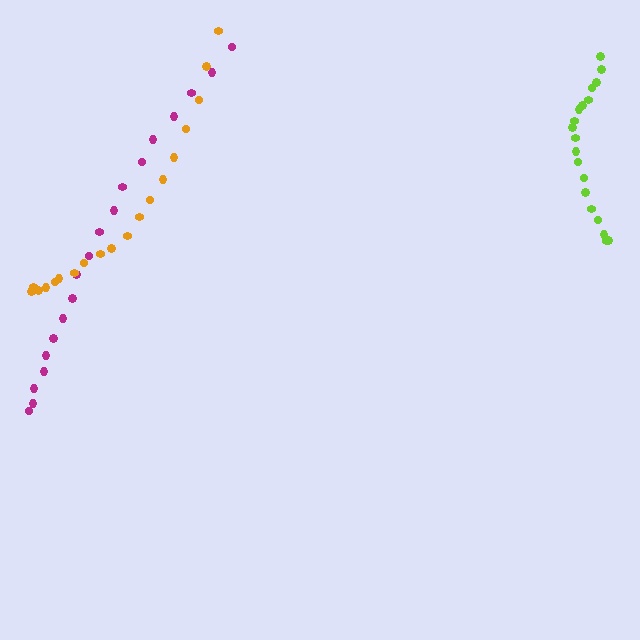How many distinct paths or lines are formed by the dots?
There are 3 distinct paths.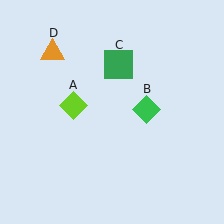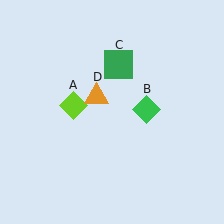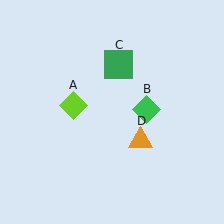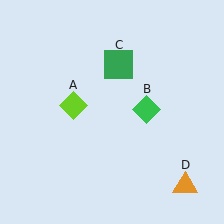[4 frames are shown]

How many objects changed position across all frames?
1 object changed position: orange triangle (object D).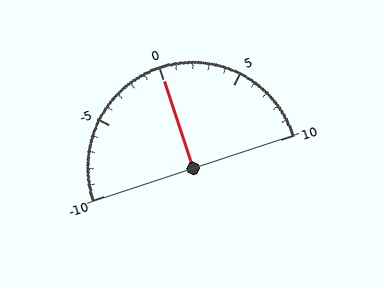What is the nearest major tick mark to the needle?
The nearest major tick mark is 0.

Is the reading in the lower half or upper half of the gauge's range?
The reading is in the upper half of the range (-10 to 10).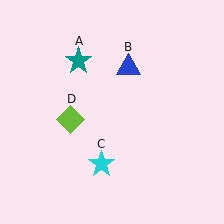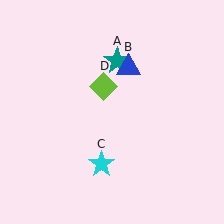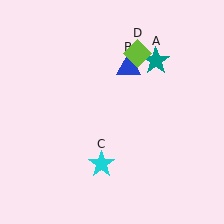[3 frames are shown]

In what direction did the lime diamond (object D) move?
The lime diamond (object D) moved up and to the right.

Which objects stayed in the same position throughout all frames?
Blue triangle (object B) and cyan star (object C) remained stationary.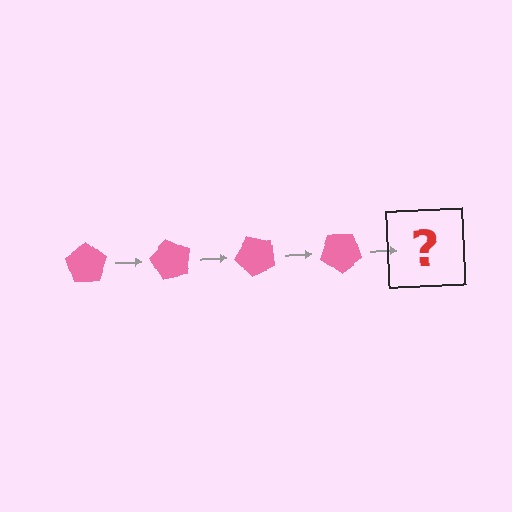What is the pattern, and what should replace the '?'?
The pattern is that the pentagon rotates 60 degrees each step. The '?' should be a pink pentagon rotated 240 degrees.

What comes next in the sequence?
The next element should be a pink pentagon rotated 240 degrees.